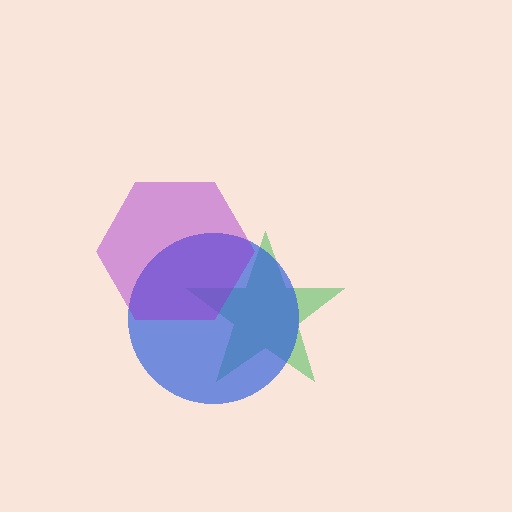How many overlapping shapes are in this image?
There are 3 overlapping shapes in the image.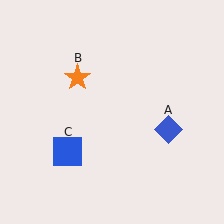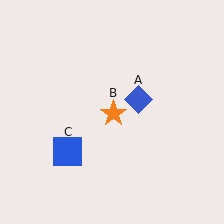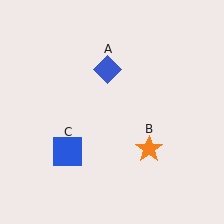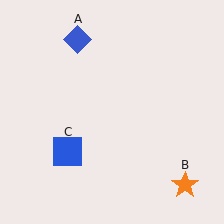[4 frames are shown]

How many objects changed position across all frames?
2 objects changed position: blue diamond (object A), orange star (object B).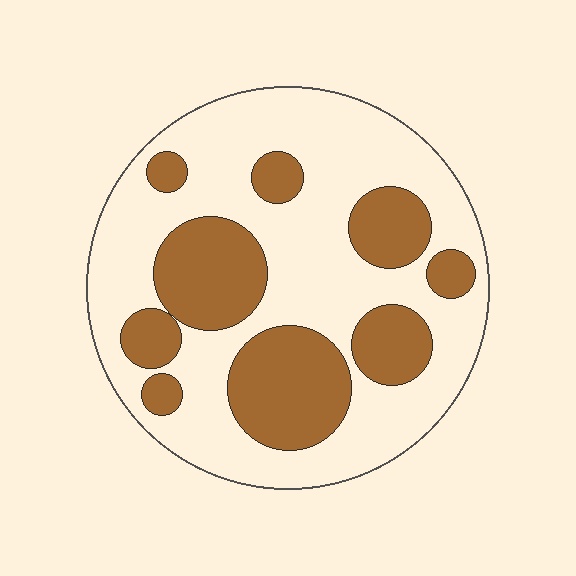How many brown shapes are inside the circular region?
9.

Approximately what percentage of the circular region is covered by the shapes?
Approximately 35%.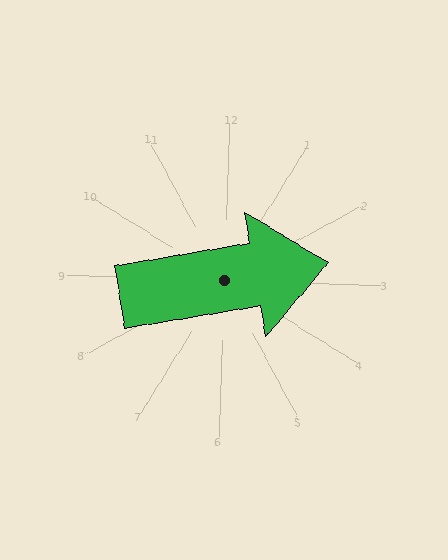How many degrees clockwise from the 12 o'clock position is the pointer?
Approximately 79 degrees.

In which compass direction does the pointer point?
East.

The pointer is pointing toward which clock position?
Roughly 3 o'clock.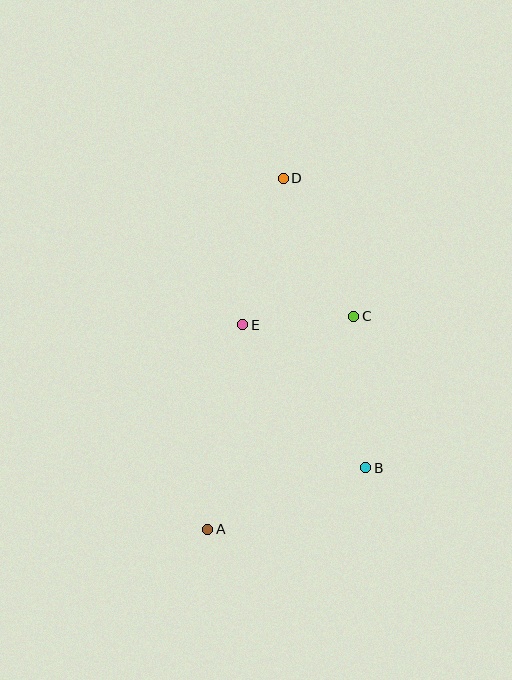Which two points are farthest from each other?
Points A and D are farthest from each other.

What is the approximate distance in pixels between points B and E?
The distance between B and E is approximately 189 pixels.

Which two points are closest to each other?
Points C and E are closest to each other.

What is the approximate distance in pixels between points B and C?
The distance between B and C is approximately 152 pixels.